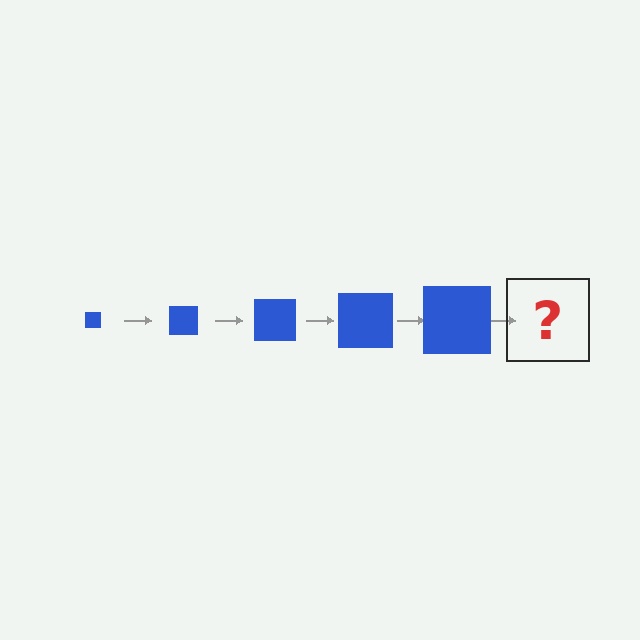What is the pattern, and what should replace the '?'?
The pattern is that the square gets progressively larger each step. The '?' should be a blue square, larger than the previous one.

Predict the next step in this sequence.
The next step is a blue square, larger than the previous one.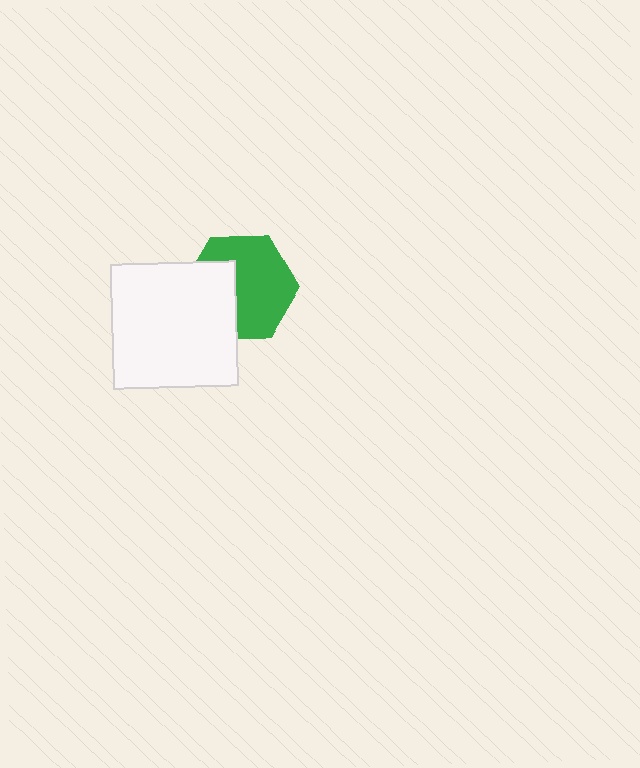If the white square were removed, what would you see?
You would see the complete green hexagon.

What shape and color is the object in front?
The object in front is a white square.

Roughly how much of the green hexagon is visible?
About half of it is visible (roughly 63%).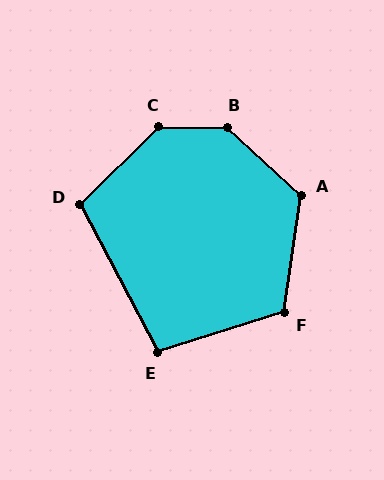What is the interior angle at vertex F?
Approximately 115 degrees (obtuse).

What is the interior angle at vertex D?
Approximately 107 degrees (obtuse).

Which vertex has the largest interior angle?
B, at approximately 138 degrees.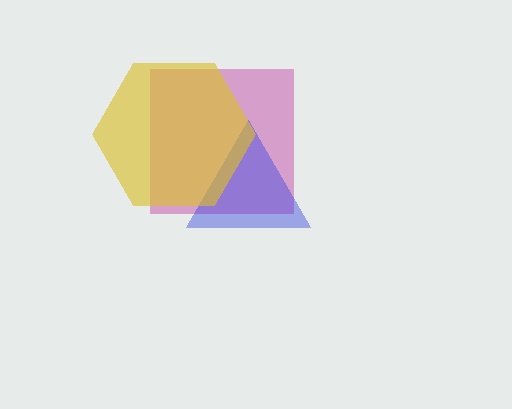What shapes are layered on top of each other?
The layered shapes are: a magenta square, a blue triangle, a yellow hexagon.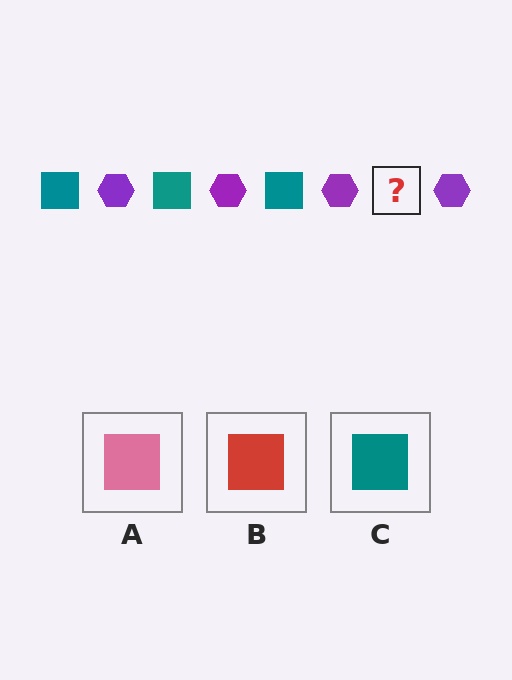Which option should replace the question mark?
Option C.